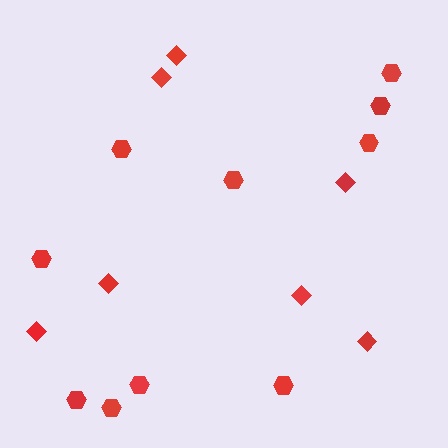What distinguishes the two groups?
There are 2 groups: one group of diamonds (7) and one group of hexagons (10).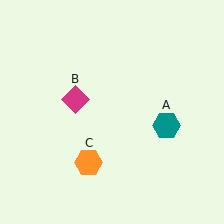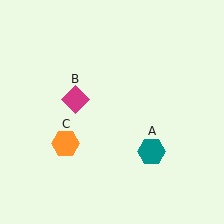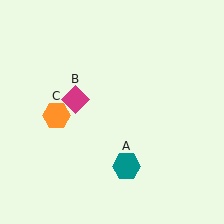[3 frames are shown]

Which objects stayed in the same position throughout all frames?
Magenta diamond (object B) remained stationary.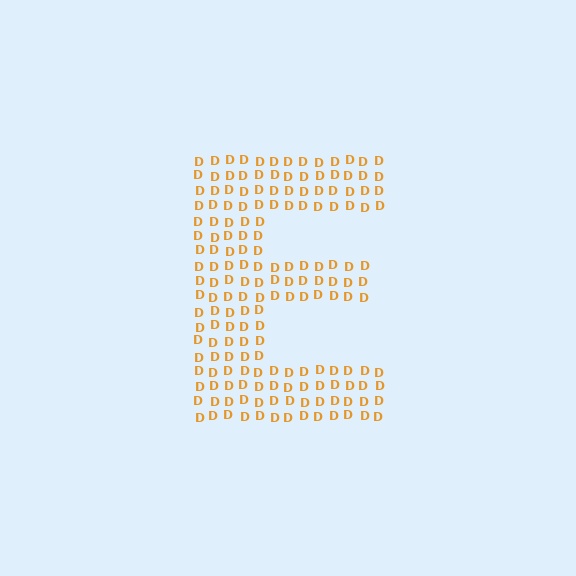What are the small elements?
The small elements are letter D's.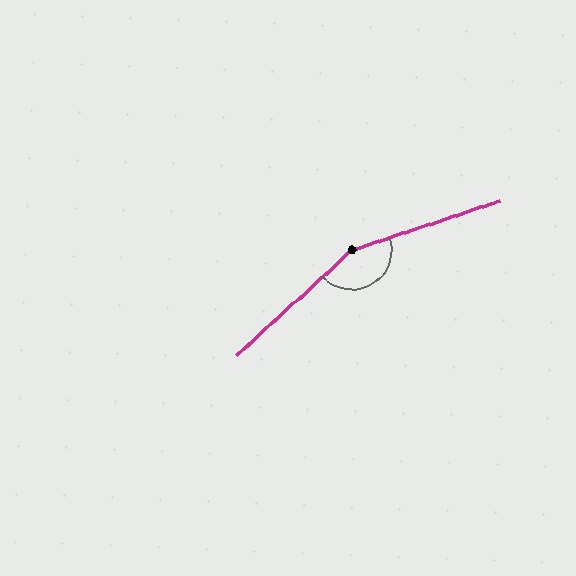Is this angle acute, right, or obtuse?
It is obtuse.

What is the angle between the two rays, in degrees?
Approximately 156 degrees.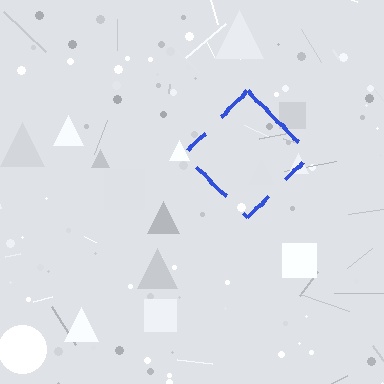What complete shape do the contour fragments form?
The contour fragments form a diamond.